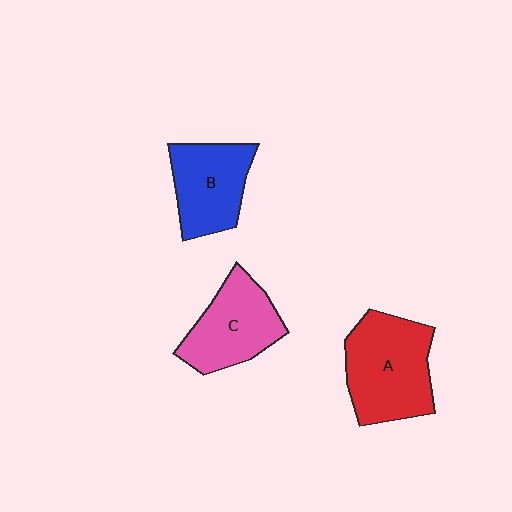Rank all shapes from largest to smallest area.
From largest to smallest: A (red), C (pink), B (blue).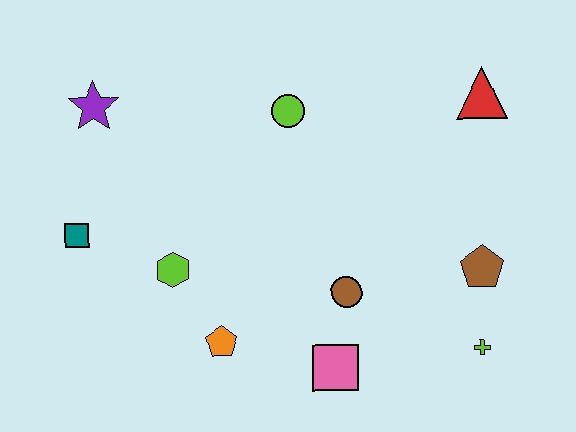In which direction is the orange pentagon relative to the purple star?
The orange pentagon is below the purple star.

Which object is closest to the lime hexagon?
The orange pentagon is closest to the lime hexagon.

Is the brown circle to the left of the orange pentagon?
No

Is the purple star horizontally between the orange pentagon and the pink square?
No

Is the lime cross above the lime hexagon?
No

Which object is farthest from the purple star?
The lime cross is farthest from the purple star.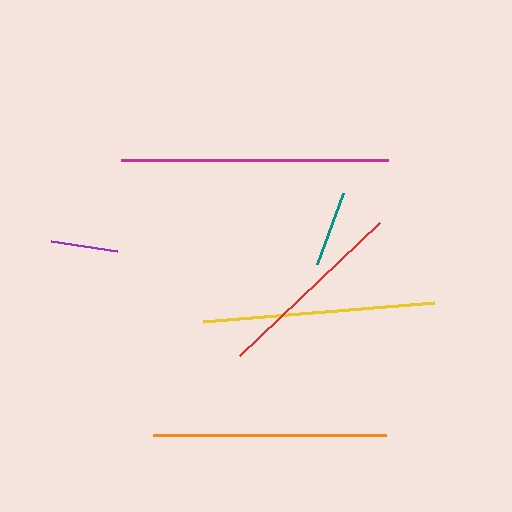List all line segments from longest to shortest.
From longest to shortest: magenta, orange, yellow, red, teal, purple.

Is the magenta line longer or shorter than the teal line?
The magenta line is longer than the teal line.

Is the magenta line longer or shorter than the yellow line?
The magenta line is longer than the yellow line.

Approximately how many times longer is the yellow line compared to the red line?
The yellow line is approximately 1.2 times the length of the red line.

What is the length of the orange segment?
The orange segment is approximately 233 pixels long.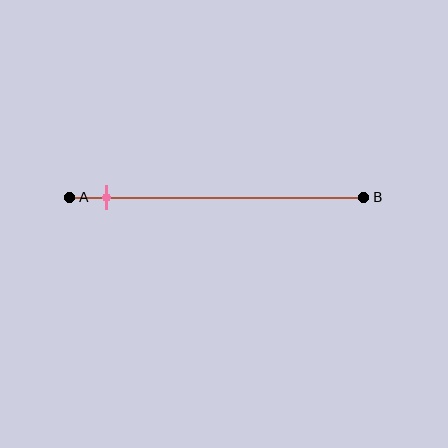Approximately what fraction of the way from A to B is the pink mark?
The pink mark is approximately 15% of the way from A to B.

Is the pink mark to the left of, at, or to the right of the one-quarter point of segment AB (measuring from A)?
The pink mark is to the left of the one-quarter point of segment AB.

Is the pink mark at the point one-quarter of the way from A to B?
No, the mark is at about 15% from A, not at the 25% one-quarter point.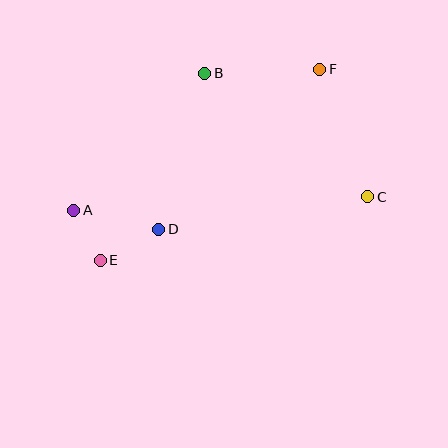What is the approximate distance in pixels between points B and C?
The distance between B and C is approximately 204 pixels.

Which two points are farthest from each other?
Points A and C are farthest from each other.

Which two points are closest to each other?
Points A and E are closest to each other.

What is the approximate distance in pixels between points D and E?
The distance between D and E is approximately 66 pixels.